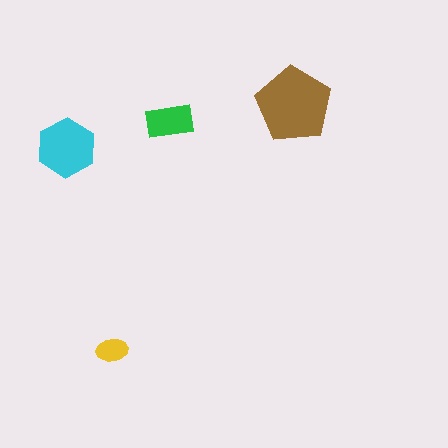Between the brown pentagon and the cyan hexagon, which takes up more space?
The brown pentagon.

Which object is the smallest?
The yellow ellipse.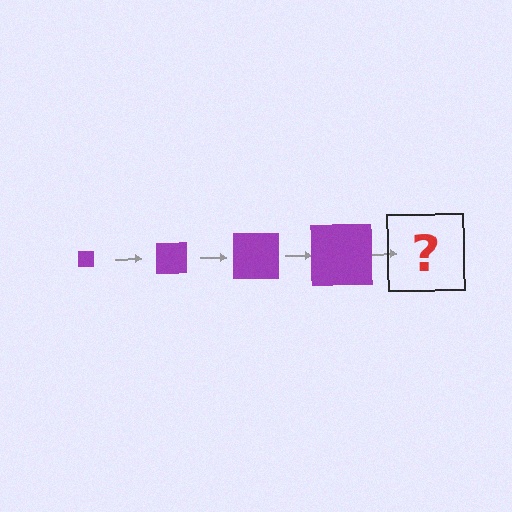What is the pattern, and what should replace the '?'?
The pattern is that the square gets progressively larger each step. The '?' should be a purple square, larger than the previous one.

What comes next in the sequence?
The next element should be a purple square, larger than the previous one.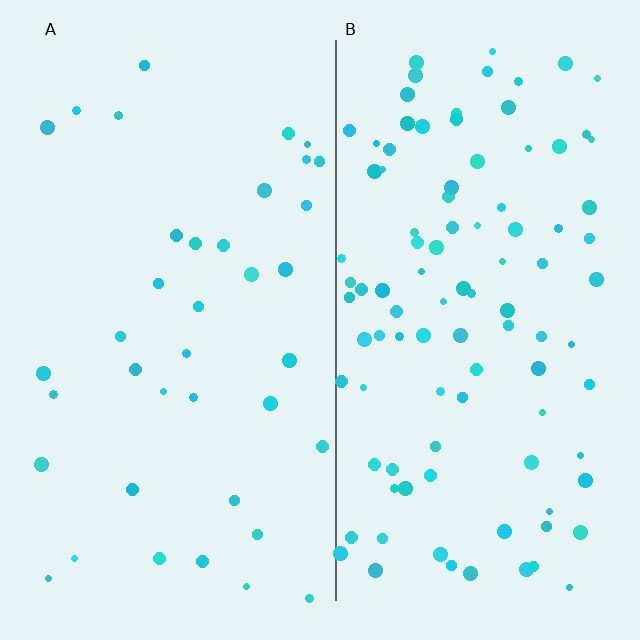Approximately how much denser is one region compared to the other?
Approximately 2.6× — region B over region A.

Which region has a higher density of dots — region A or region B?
B (the right).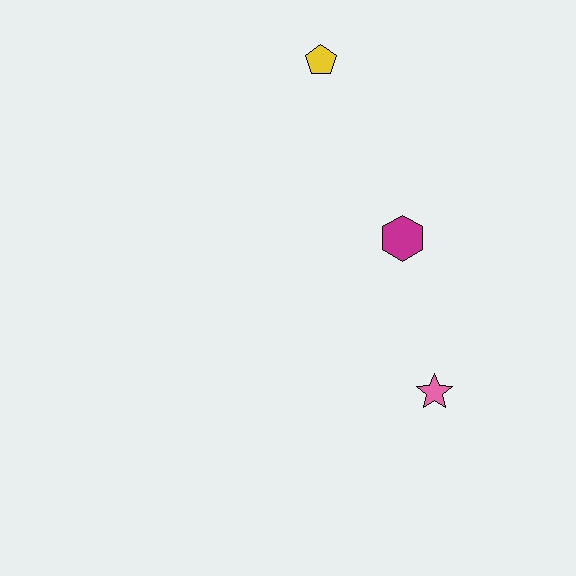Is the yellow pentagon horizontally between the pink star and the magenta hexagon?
No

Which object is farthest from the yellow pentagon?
The pink star is farthest from the yellow pentagon.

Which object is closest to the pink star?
The magenta hexagon is closest to the pink star.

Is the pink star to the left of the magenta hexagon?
No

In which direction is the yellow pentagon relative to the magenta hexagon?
The yellow pentagon is above the magenta hexagon.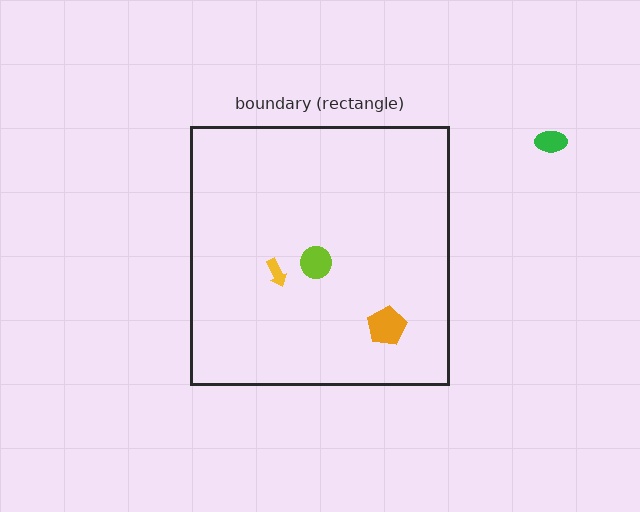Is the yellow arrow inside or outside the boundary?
Inside.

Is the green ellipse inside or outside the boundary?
Outside.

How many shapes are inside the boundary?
3 inside, 1 outside.